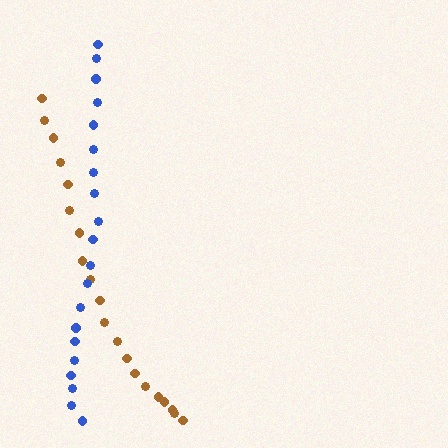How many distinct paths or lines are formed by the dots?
There are 2 distinct paths.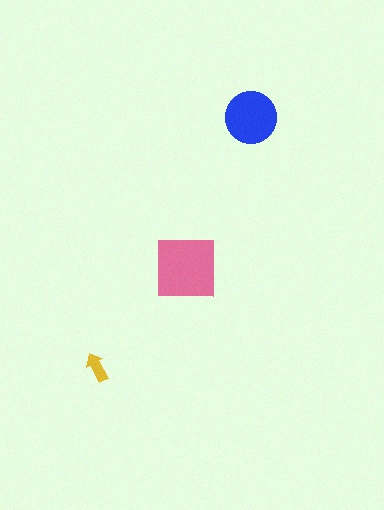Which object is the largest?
The pink square.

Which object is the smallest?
The yellow arrow.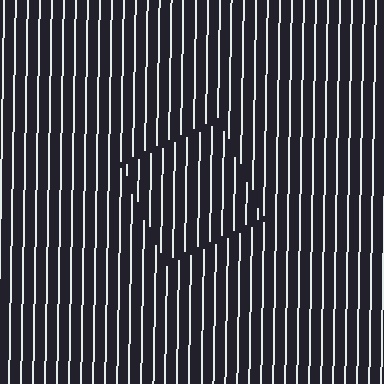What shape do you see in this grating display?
An illusory square. The interior of the shape contains the same grating, shifted by half a period — the contour is defined by the phase discontinuity where line-ends from the inner and outer gratings abut.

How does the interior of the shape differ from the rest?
The interior of the shape contains the same grating, shifted by half a period — the contour is defined by the phase discontinuity where line-ends from the inner and outer gratings abut.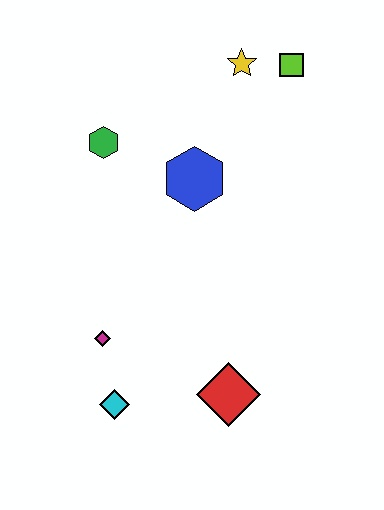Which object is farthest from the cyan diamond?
The lime square is farthest from the cyan diamond.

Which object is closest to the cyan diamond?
The magenta diamond is closest to the cyan diamond.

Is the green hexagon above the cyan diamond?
Yes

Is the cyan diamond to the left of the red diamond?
Yes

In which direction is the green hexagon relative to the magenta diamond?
The green hexagon is above the magenta diamond.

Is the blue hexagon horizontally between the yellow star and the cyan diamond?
Yes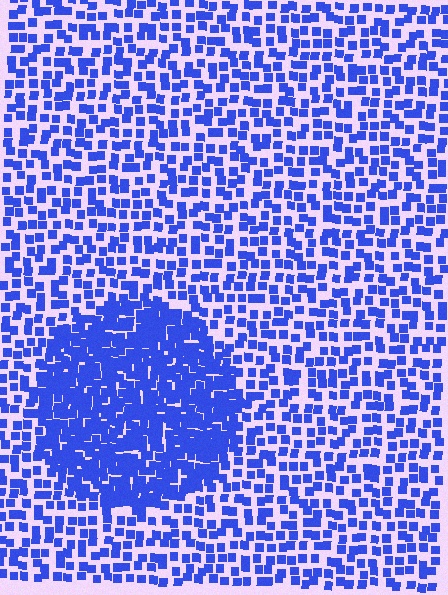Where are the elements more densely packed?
The elements are more densely packed inside the circle boundary.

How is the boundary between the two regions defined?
The boundary is defined by a change in element density (approximately 2.2x ratio). All elements are the same color, size, and shape.